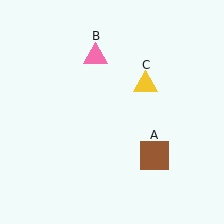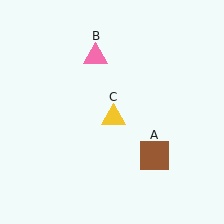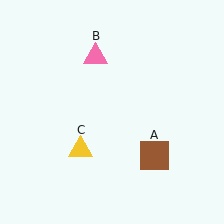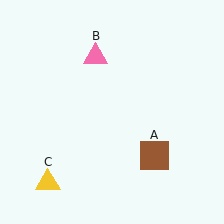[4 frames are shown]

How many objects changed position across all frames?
1 object changed position: yellow triangle (object C).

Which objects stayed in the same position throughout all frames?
Brown square (object A) and pink triangle (object B) remained stationary.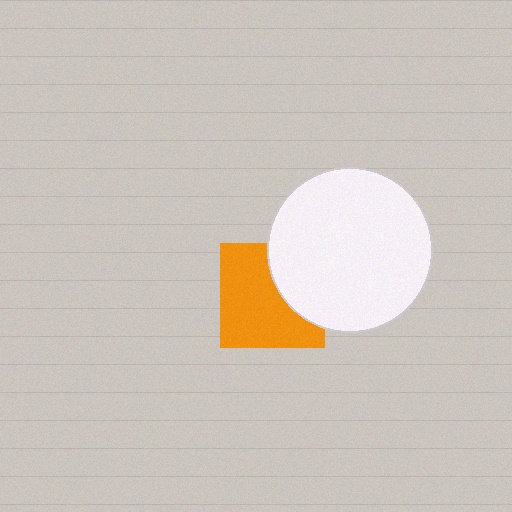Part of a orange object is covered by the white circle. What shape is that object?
It is a square.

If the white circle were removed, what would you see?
You would see the complete orange square.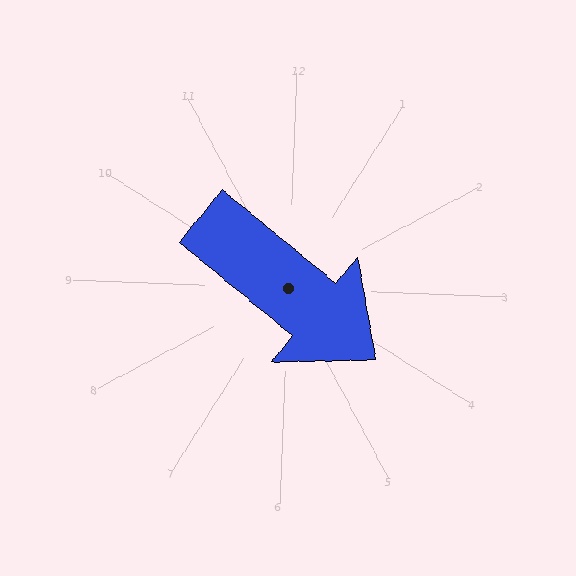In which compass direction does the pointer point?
Southeast.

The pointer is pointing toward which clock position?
Roughly 4 o'clock.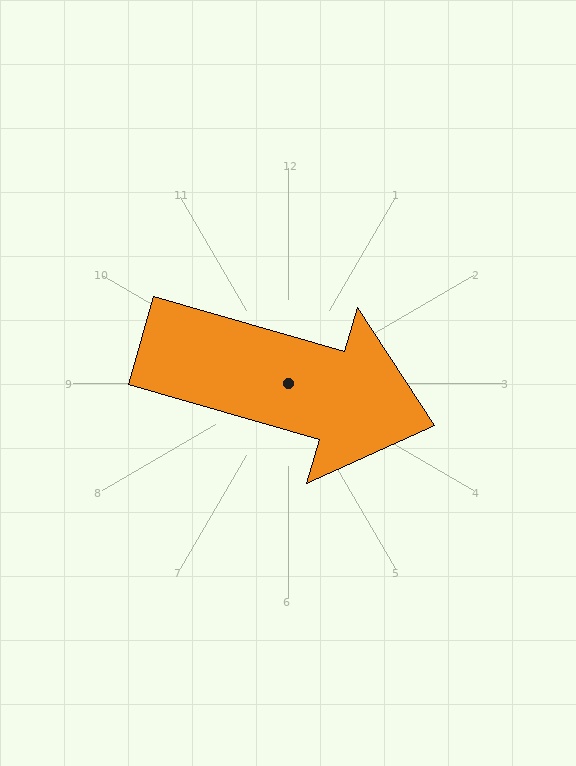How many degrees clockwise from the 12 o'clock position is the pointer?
Approximately 106 degrees.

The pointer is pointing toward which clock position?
Roughly 4 o'clock.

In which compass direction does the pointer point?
East.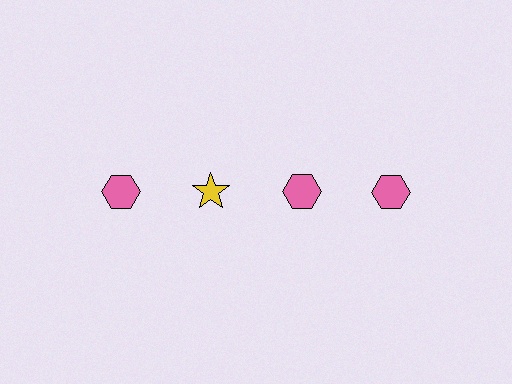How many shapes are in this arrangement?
There are 4 shapes arranged in a grid pattern.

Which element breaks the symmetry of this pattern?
The yellow star in the top row, second from left column breaks the symmetry. All other shapes are pink hexagons.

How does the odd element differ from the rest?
It differs in both color (yellow instead of pink) and shape (star instead of hexagon).